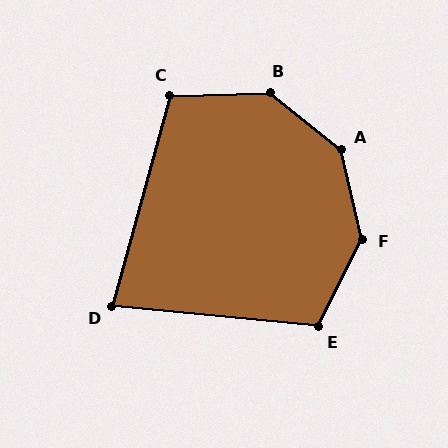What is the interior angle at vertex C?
Approximately 107 degrees (obtuse).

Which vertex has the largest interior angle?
A, at approximately 142 degrees.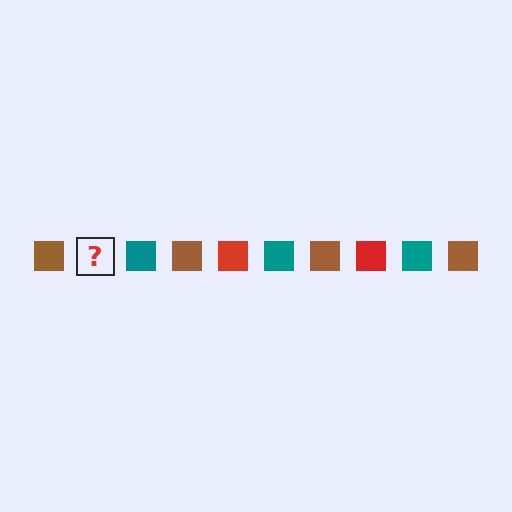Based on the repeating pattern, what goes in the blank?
The blank should be a red square.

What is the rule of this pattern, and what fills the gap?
The rule is that the pattern cycles through brown, red, teal squares. The gap should be filled with a red square.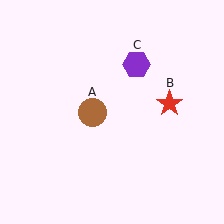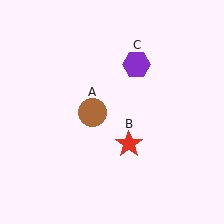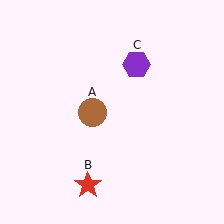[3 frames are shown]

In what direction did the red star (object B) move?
The red star (object B) moved down and to the left.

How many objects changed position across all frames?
1 object changed position: red star (object B).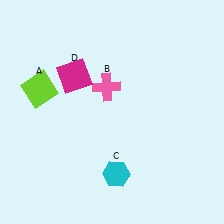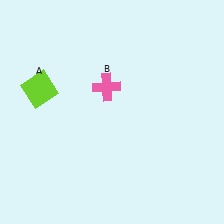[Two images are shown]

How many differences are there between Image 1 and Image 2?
There are 2 differences between the two images.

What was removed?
The magenta square (D), the cyan hexagon (C) were removed in Image 2.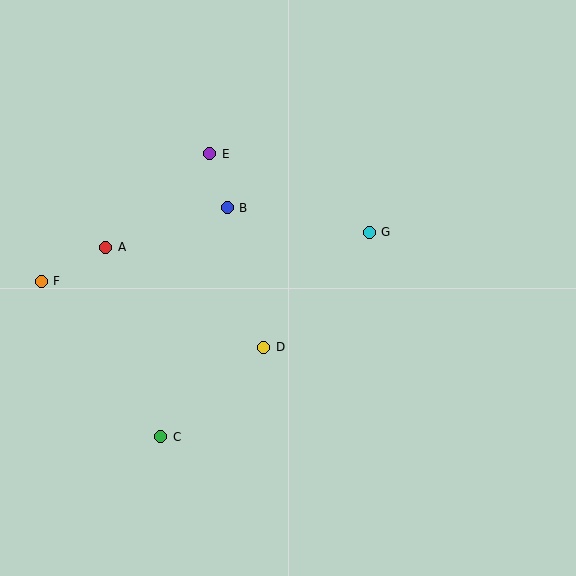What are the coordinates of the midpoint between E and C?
The midpoint between E and C is at (185, 295).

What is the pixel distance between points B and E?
The distance between B and E is 57 pixels.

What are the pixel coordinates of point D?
Point D is at (264, 347).